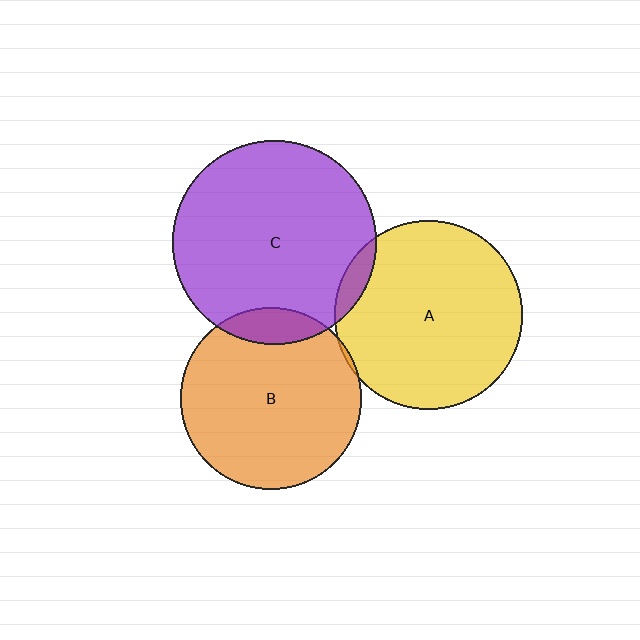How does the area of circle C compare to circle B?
Approximately 1.3 times.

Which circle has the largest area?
Circle C (purple).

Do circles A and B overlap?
Yes.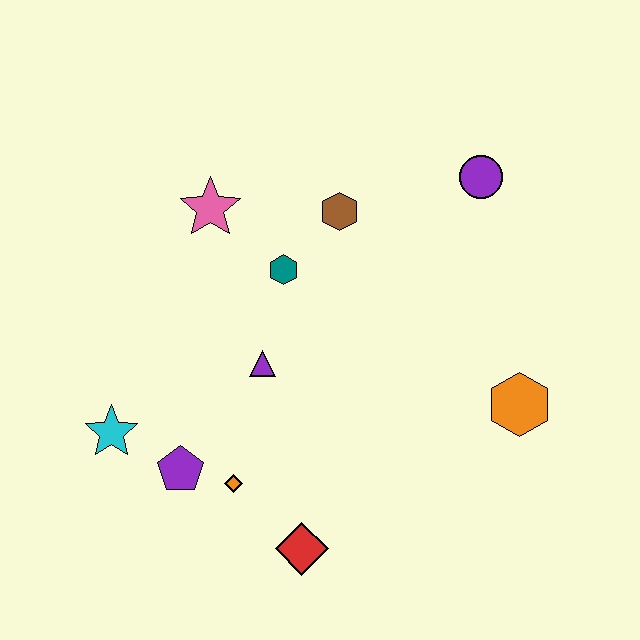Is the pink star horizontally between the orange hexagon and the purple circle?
No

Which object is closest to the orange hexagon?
The purple circle is closest to the orange hexagon.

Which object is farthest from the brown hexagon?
The red diamond is farthest from the brown hexagon.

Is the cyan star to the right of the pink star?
No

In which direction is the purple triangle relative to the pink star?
The purple triangle is below the pink star.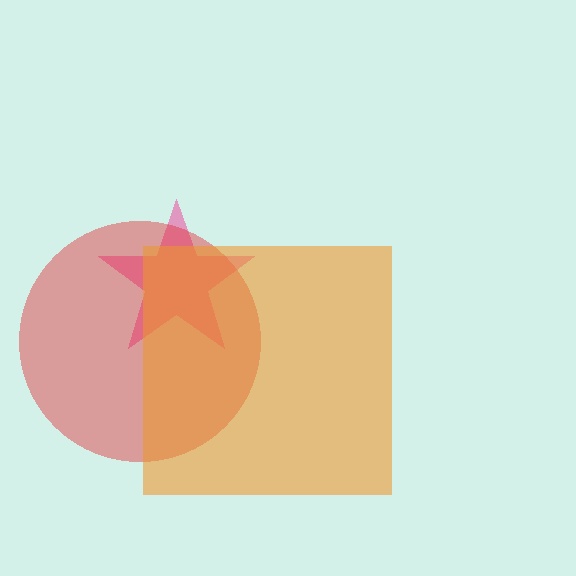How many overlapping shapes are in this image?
There are 3 overlapping shapes in the image.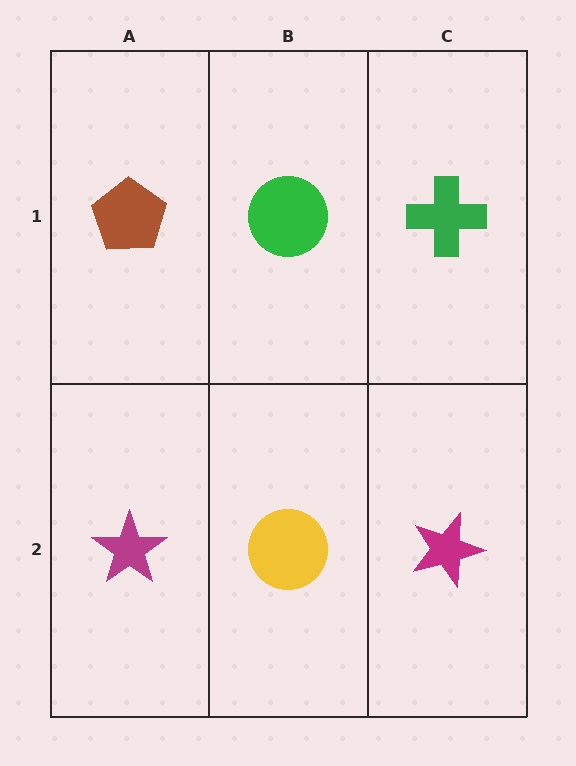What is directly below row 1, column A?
A magenta star.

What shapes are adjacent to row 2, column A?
A brown pentagon (row 1, column A), a yellow circle (row 2, column B).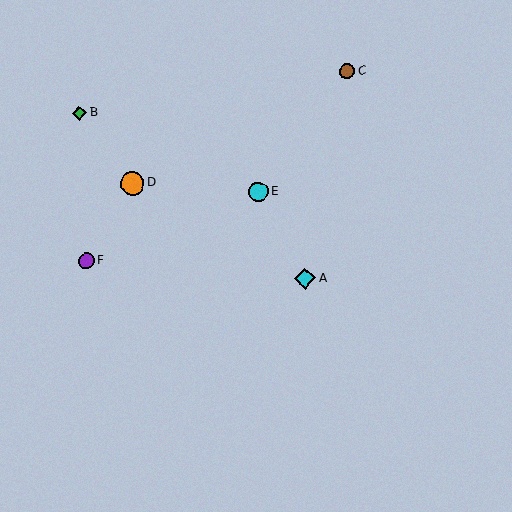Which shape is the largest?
The orange circle (labeled D) is the largest.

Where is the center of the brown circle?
The center of the brown circle is at (347, 71).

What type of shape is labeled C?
Shape C is a brown circle.